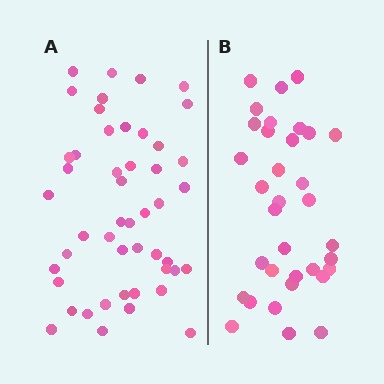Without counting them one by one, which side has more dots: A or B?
Region A (the left region) has more dots.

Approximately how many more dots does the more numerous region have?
Region A has approximately 15 more dots than region B.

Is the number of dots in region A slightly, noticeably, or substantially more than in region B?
Region A has noticeably more, but not dramatically so. The ratio is roughly 1.4 to 1.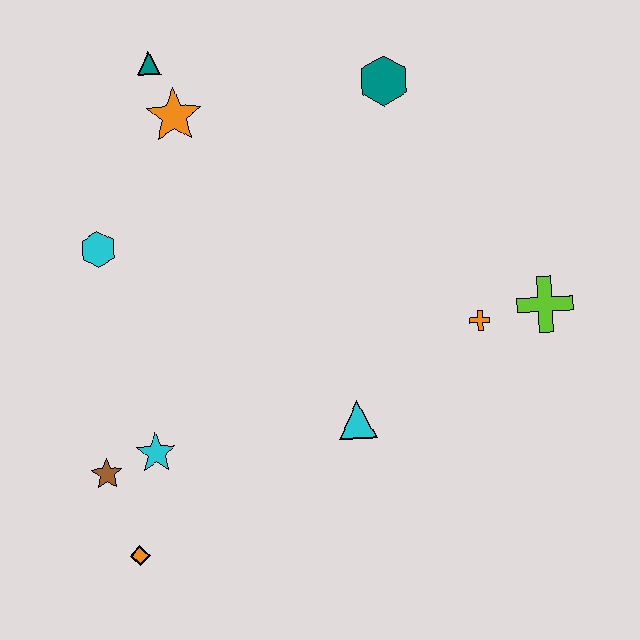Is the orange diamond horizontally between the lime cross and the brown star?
Yes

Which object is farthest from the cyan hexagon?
The lime cross is farthest from the cyan hexagon.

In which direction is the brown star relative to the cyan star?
The brown star is to the left of the cyan star.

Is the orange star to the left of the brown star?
No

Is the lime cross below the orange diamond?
No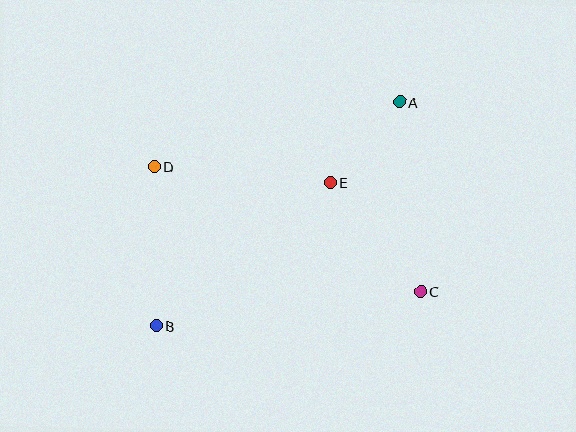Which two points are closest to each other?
Points A and E are closest to each other.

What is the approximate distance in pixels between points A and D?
The distance between A and D is approximately 254 pixels.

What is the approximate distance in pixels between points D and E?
The distance between D and E is approximately 176 pixels.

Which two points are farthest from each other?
Points A and B are farthest from each other.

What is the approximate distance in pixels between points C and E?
The distance between C and E is approximately 142 pixels.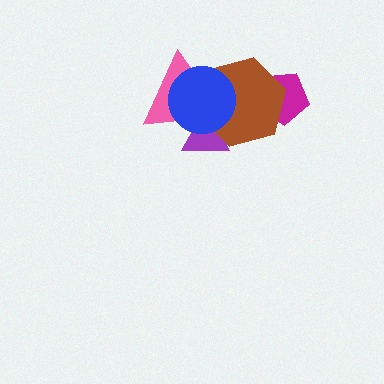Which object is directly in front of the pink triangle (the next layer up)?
The brown hexagon is directly in front of the pink triangle.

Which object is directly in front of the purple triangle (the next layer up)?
The pink triangle is directly in front of the purple triangle.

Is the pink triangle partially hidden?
Yes, it is partially covered by another shape.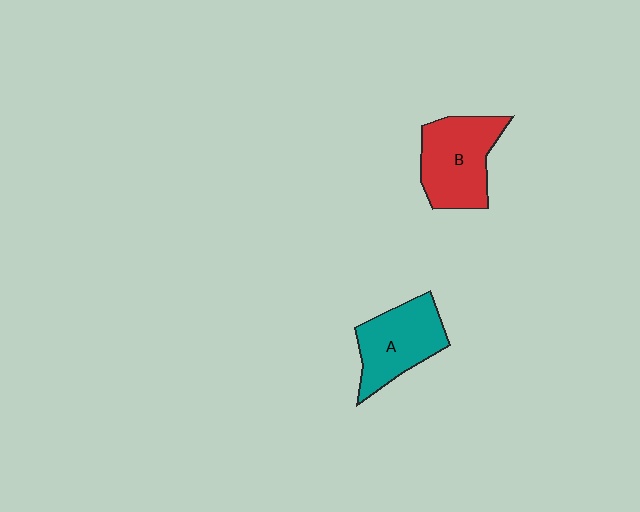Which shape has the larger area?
Shape B (red).